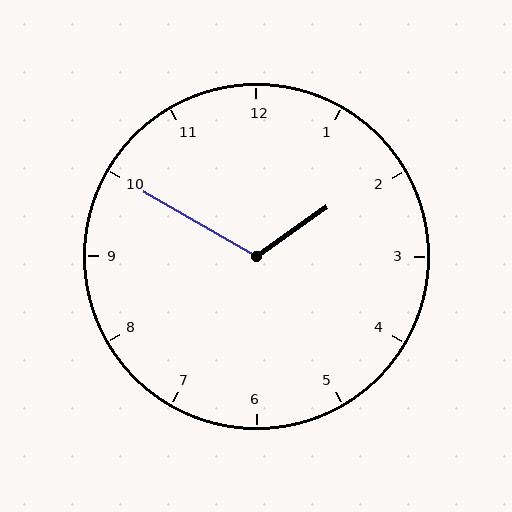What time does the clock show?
1:50.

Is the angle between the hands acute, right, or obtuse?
It is obtuse.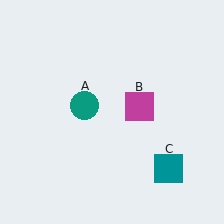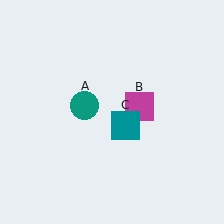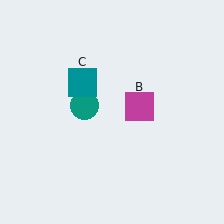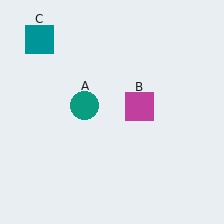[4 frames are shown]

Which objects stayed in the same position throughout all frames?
Teal circle (object A) and magenta square (object B) remained stationary.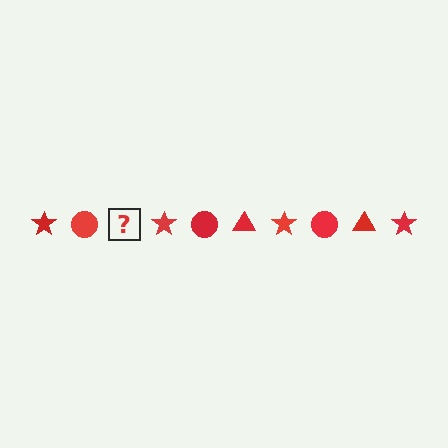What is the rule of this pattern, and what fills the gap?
The rule is that the pattern cycles through star, circle, triangle shapes in red. The gap should be filled with a red triangle.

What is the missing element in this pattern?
The missing element is a red triangle.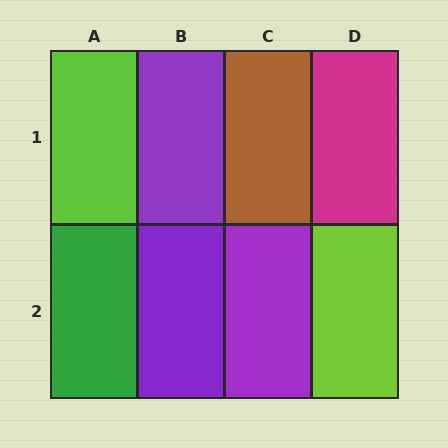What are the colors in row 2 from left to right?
Green, purple, purple, lime.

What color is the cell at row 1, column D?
Magenta.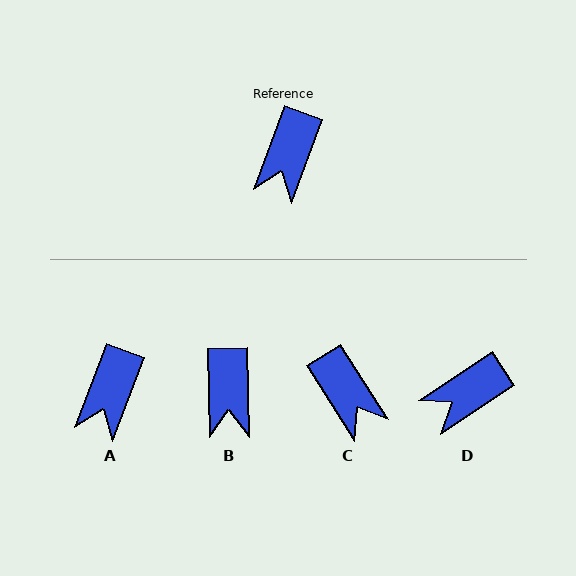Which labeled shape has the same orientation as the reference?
A.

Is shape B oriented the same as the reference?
No, it is off by about 22 degrees.